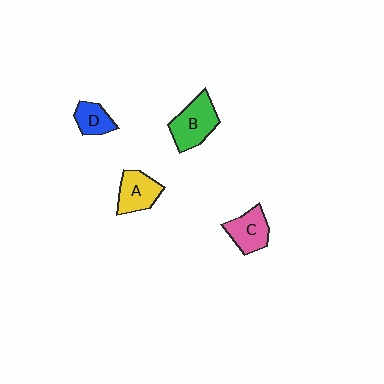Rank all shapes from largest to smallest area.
From largest to smallest: B (green), A (yellow), C (pink), D (blue).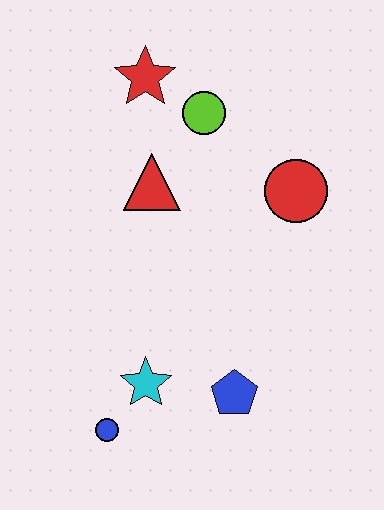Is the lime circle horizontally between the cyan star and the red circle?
Yes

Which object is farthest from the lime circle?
The blue circle is farthest from the lime circle.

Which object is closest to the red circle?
The lime circle is closest to the red circle.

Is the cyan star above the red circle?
No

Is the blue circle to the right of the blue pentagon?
No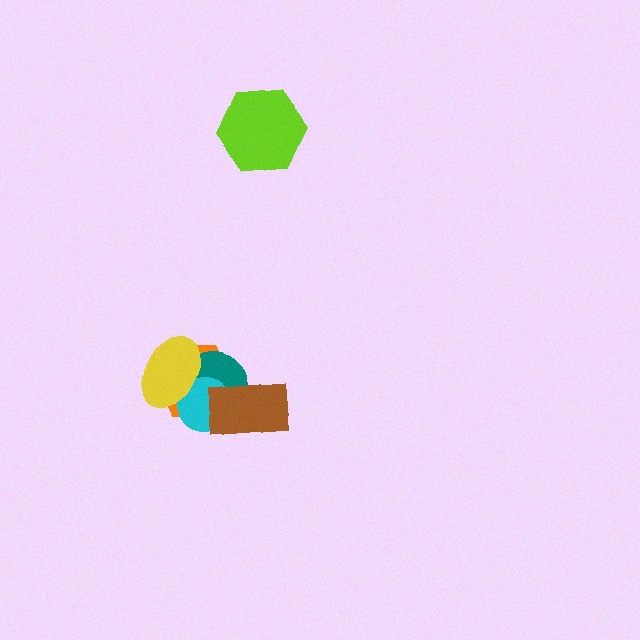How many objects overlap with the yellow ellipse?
3 objects overlap with the yellow ellipse.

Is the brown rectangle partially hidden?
No, no other shape covers it.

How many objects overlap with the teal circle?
4 objects overlap with the teal circle.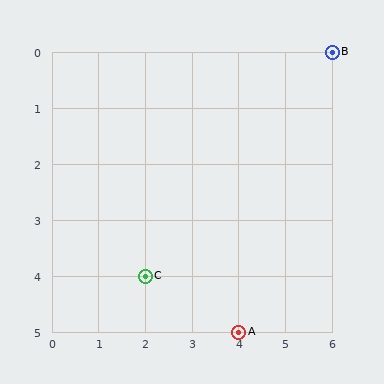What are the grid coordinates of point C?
Point C is at grid coordinates (2, 4).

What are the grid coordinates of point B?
Point B is at grid coordinates (6, 0).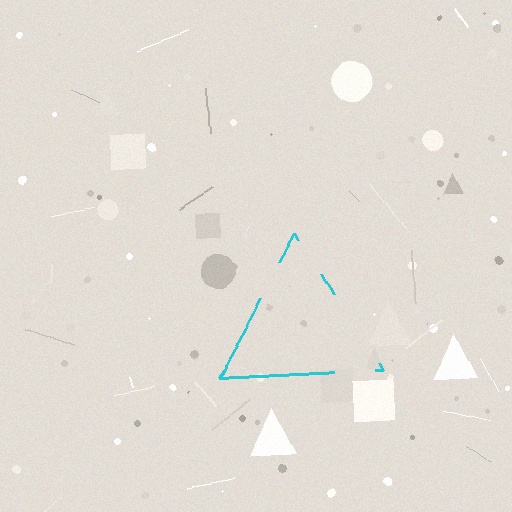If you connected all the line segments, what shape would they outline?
They would outline a triangle.